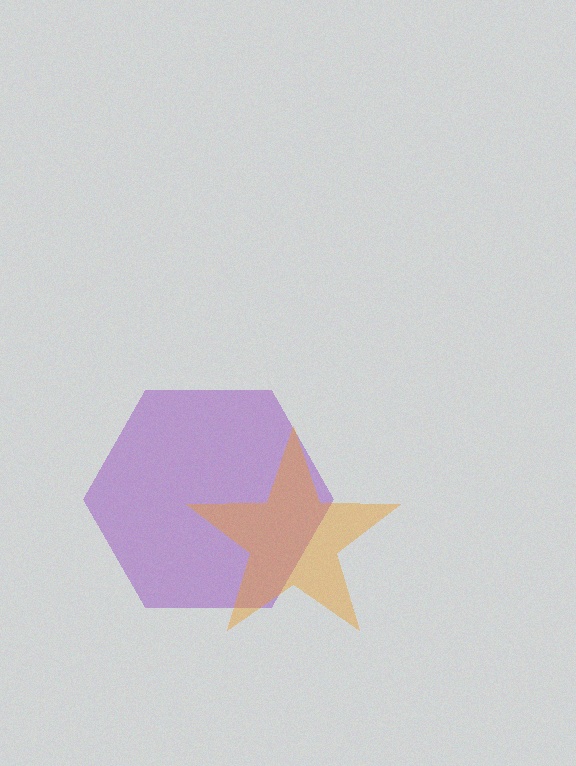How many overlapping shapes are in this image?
There are 2 overlapping shapes in the image.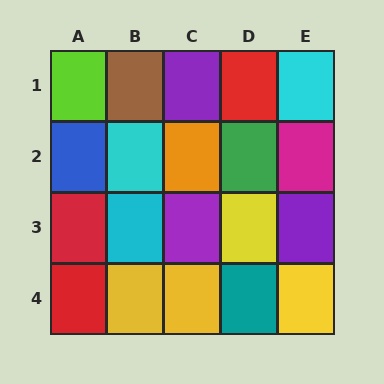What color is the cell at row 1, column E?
Cyan.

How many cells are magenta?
1 cell is magenta.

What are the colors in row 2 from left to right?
Blue, cyan, orange, green, magenta.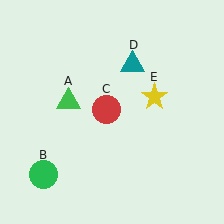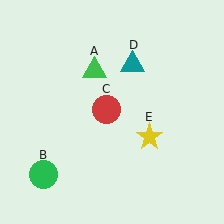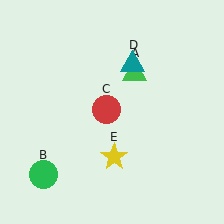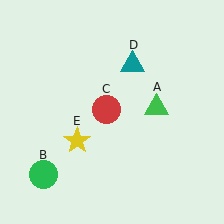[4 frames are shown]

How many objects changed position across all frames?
2 objects changed position: green triangle (object A), yellow star (object E).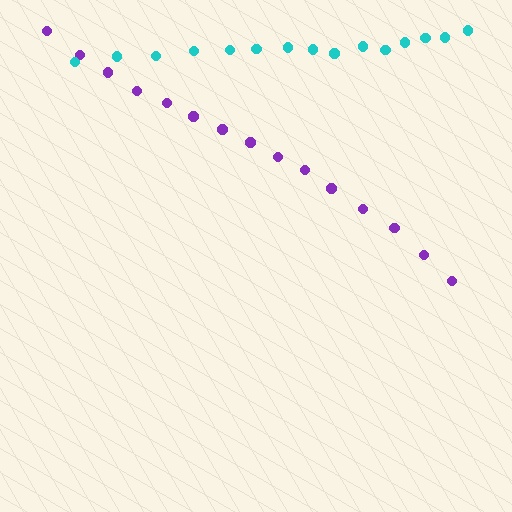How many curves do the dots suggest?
There are 2 distinct paths.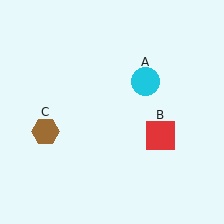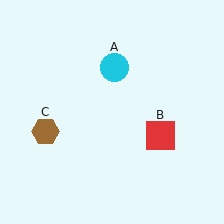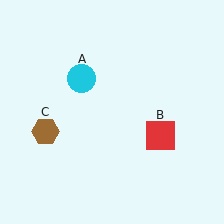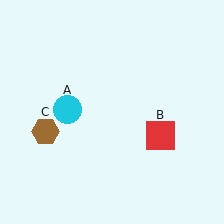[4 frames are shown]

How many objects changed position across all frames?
1 object changed position: cyan circle (object A).